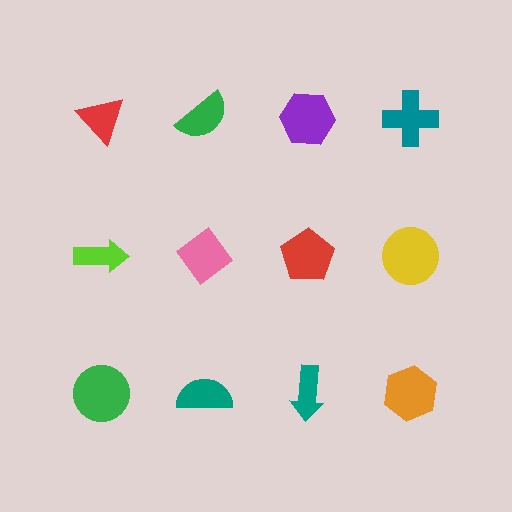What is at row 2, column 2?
A pink diamond.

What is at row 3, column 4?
An orange hexagon.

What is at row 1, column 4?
A teal cross.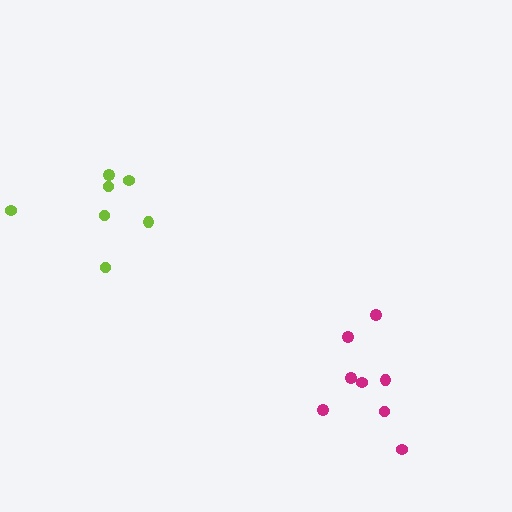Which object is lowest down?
The magenta cluster is bottommost.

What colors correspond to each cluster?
The clusters are colored: lime, magenta.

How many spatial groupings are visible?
There are 2 spatial groupings.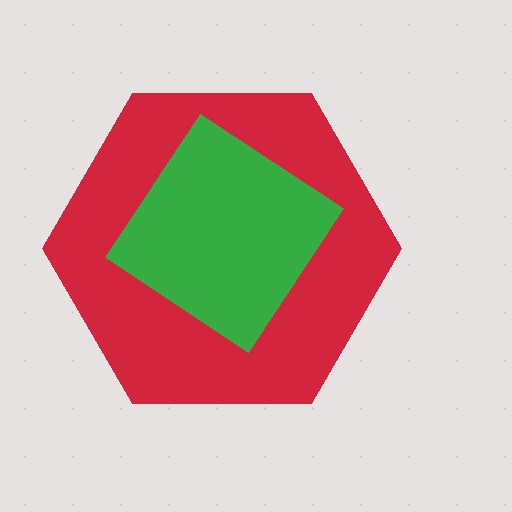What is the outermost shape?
The red hexagon.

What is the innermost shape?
The green diamond.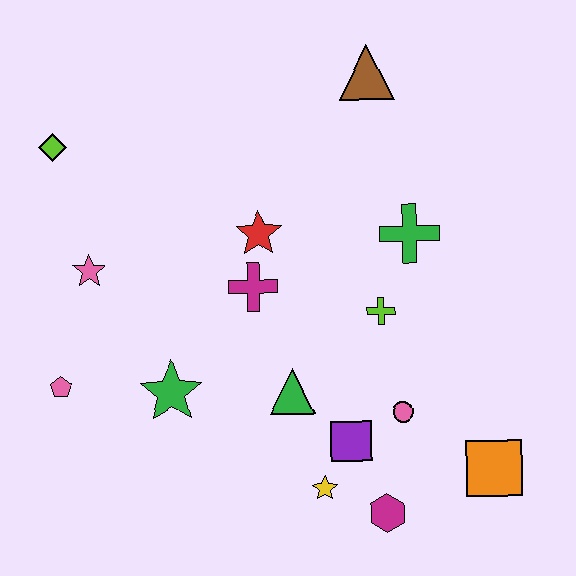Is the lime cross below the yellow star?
No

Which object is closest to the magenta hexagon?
The yellow star is closest to the magenta hexagon.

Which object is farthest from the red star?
The orange square is farthest from the red star.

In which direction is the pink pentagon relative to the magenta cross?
The pink pentagon is to the left of the magenta cross.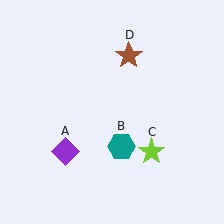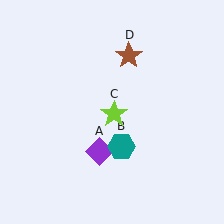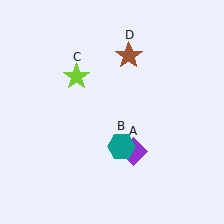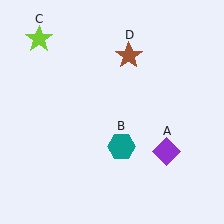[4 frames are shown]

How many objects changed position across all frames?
2 objects changed position: purple diamond (object A), lime star (object C).